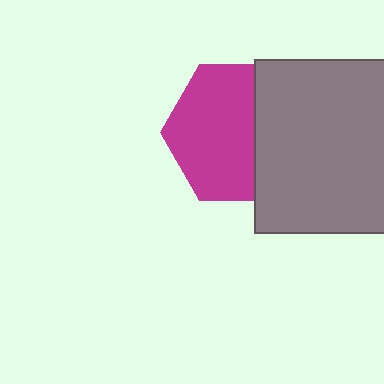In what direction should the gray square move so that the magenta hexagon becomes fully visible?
The gray square should move right. That is the shortest direction to clear the overlap and leave the magenta hexagon fully visible.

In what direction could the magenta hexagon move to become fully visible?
The magenta hexagon could move left. That would shift it out from behind the gray square entirely.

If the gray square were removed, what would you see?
You would see the complete magenta hexagon.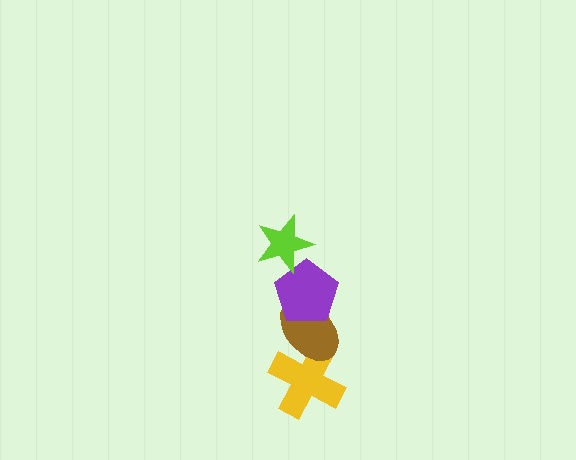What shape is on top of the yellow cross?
The brown ellipse is on top of the yellow cross.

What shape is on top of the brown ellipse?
The purple pentagon is on top of the brown ellipse.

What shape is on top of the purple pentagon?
The lime star is on top of the purple pentagon.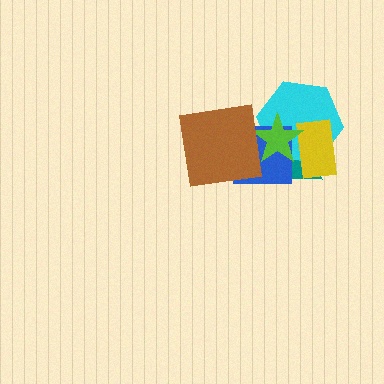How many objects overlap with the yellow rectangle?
3 objects overlap with the yellow rectangle.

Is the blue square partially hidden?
Yes, it is partially covered by another shape.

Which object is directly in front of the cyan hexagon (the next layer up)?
The blue square is directly in front of the cyan hexagon.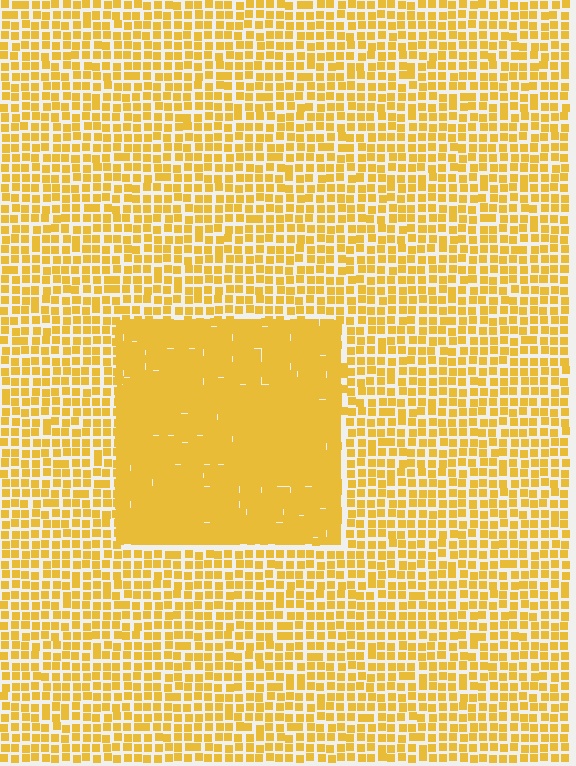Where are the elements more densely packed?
The elements are more densely packed inside the rectangle boundary.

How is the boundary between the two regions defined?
The boundary is defined by a change in element density (approximately 2.0x ratio). All elements are the same color, size, and shape.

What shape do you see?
I see a rectangle.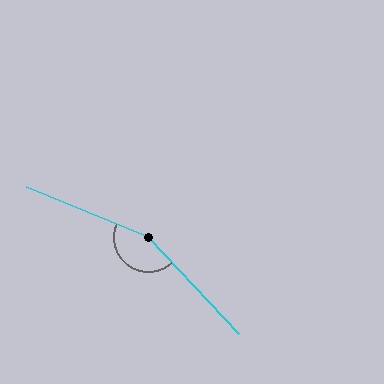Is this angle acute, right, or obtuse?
It is obtuse.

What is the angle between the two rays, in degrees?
Approximately 155 degrees.